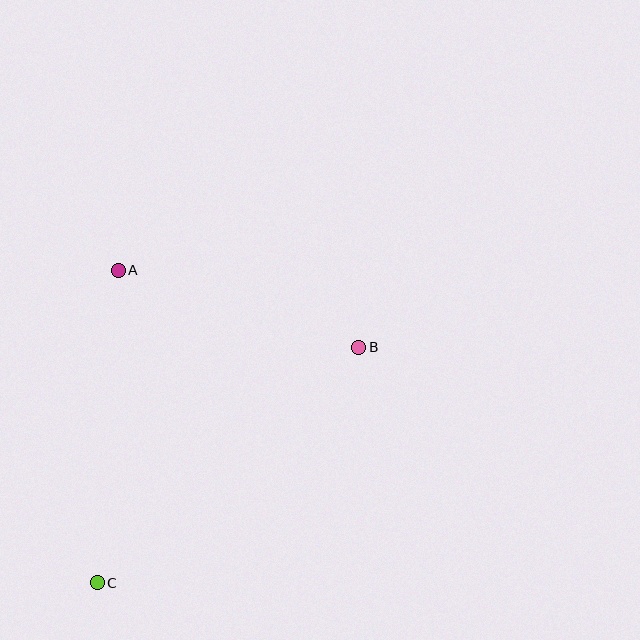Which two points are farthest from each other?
Points B and C are farthest from each other.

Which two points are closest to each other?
Points A and B are closest to each other.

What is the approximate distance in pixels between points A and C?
The distance between A and C is approximately 313 pixels.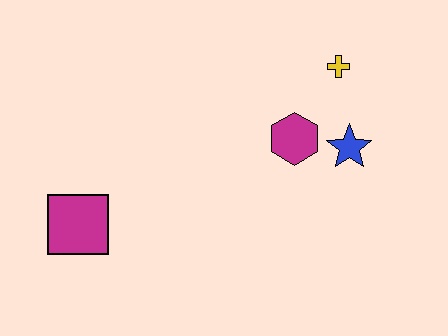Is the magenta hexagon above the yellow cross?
No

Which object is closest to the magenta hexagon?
The blue star is closest to the magenta hexagon.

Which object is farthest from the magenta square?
The yellow cross is farthest from the magenta square.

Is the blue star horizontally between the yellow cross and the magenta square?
No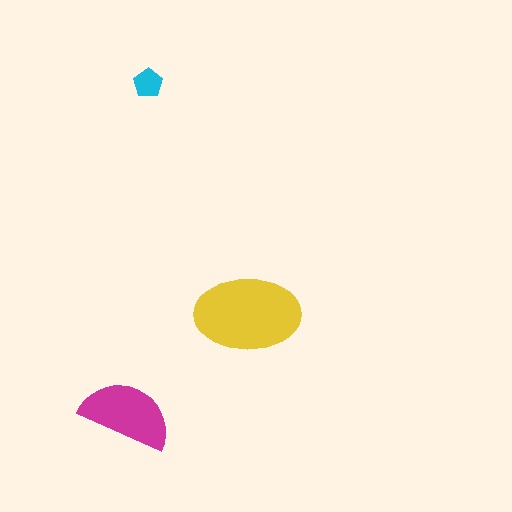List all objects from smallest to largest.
The cyan pentagon, the magenta semicircle, the yellow ellipse.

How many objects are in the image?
There are 3 objects in the image.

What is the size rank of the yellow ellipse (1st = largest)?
1st.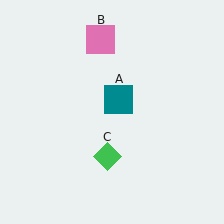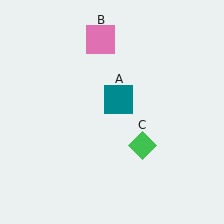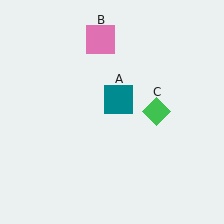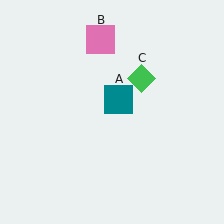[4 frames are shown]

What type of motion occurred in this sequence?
The green diamond (object C) rotated counterclockwise around the center of the scene.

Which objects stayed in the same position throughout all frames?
Teal square (object A) and pink square (object B) remained stationary.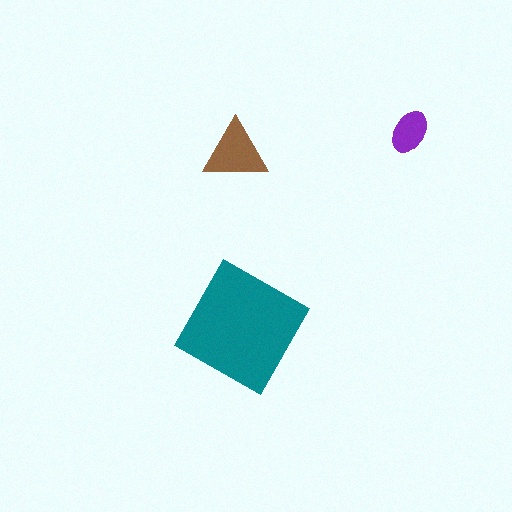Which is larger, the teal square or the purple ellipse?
The teal square.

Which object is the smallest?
The purple ellipse.